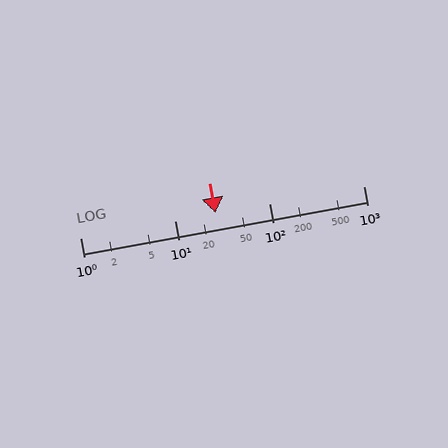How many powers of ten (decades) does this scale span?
The scale spans 3 decades, from 1 to 1000.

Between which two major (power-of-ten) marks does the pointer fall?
The pointer is between 10 and 100.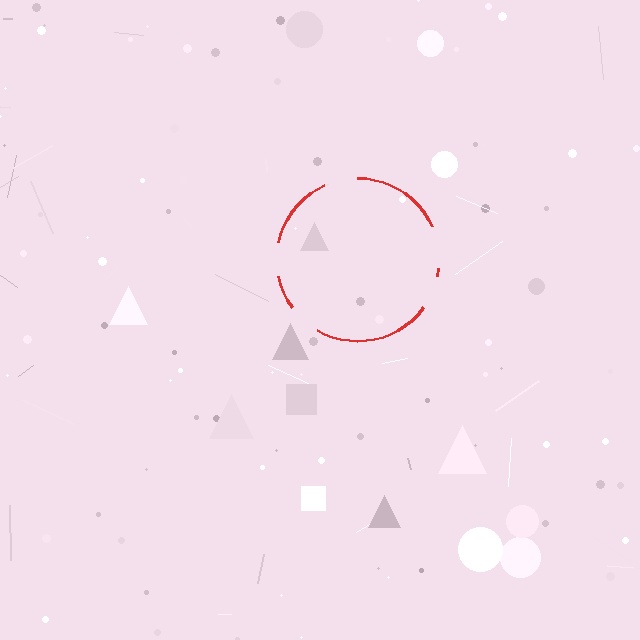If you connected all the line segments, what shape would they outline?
They would outline a circle.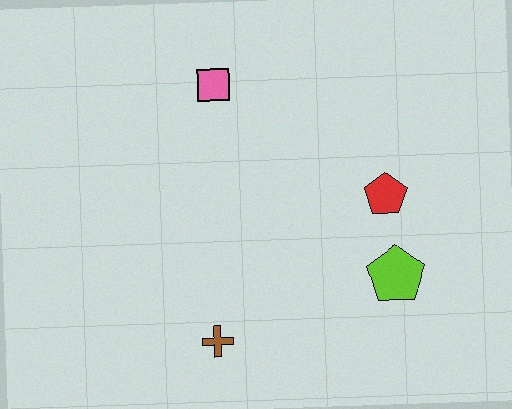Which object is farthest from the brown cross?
The pink square is farthest from the brown cross.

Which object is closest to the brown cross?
The lime pentagon is closest to the brown cross.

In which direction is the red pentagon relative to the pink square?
The red pentagon is to the right of the pink square.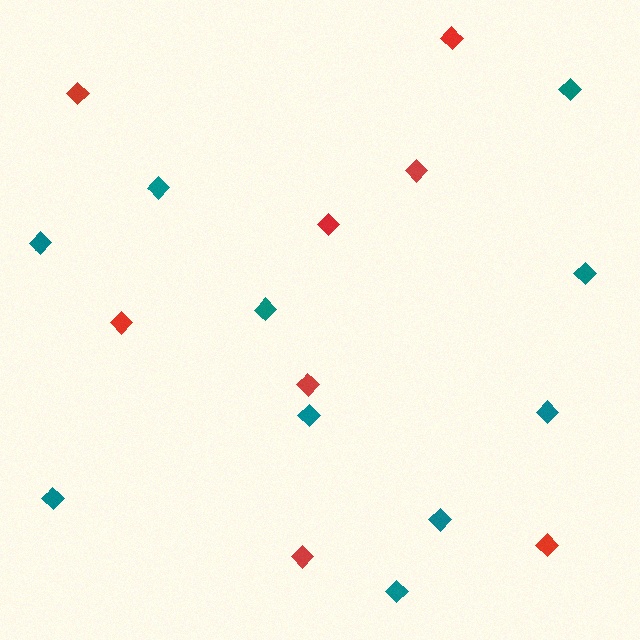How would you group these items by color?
There are 2 groups: one group of red diamonds (8) and one group of teal diamonds (10).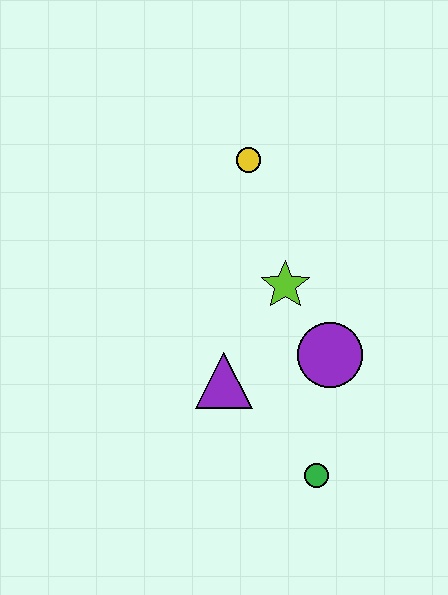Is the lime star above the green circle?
Yes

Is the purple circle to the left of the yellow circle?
No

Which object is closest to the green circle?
The purple circle is closest to the green circle.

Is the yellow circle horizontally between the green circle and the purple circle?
No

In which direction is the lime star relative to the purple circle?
The lime star is above the purple circle.